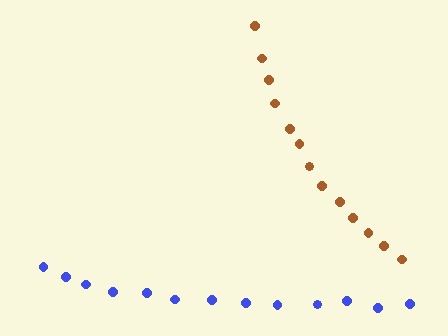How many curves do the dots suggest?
There are 2 distinct paths.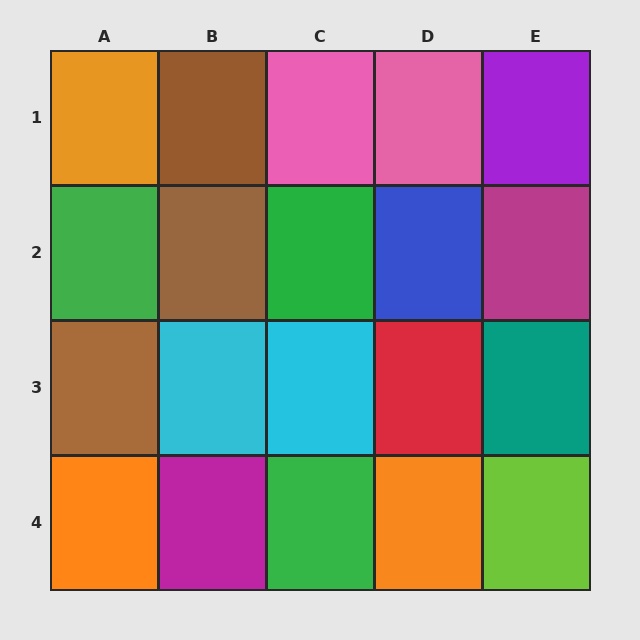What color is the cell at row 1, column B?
Brown.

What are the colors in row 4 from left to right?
Orange, magenta, green, orange, lime.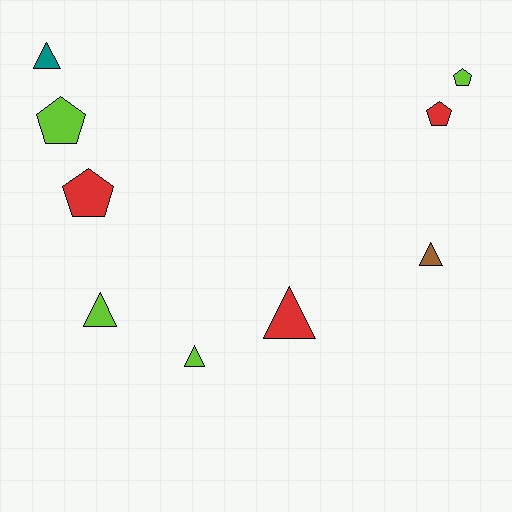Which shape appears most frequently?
Triangle, with 5 objects.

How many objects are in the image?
There are 9 objects.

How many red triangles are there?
There is 1 red triangle.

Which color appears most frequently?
Lime, with 4 objects.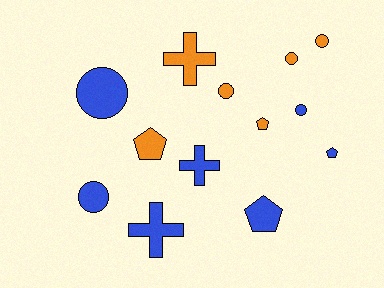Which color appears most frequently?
Blue, with 7 objects.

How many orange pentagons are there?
There are 2 orange pentagons.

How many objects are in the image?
There are 13 objects.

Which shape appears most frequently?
Circle, with 6 objects.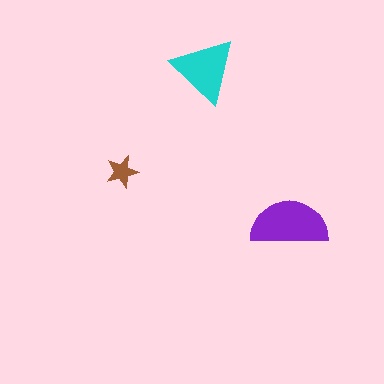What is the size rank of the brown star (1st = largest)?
3rd.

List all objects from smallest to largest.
The brown star, the cyan triangle, the purple semicircle.